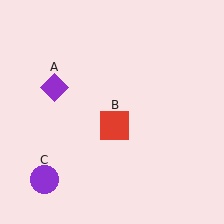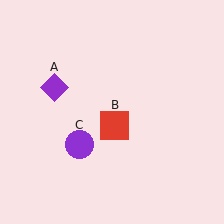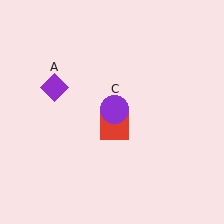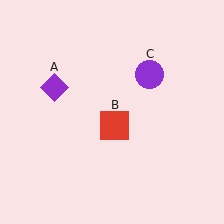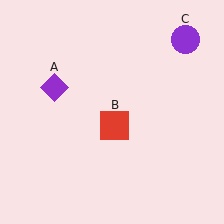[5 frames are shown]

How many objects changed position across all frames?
1 object changed position: purple circle (object C).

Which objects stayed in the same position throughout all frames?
Purple diamond (object A) and red square (object B) remained stationary.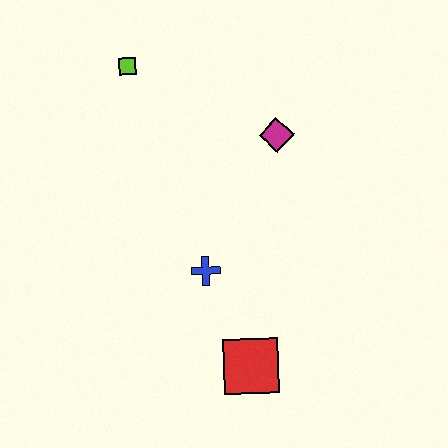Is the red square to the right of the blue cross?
Yes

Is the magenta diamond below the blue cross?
No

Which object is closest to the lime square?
The magenta diamond is closest to the lime square.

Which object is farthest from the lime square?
The red square is farthest from the lime square.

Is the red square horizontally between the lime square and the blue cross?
No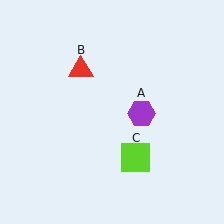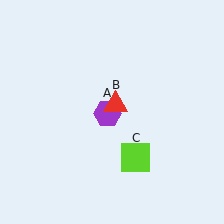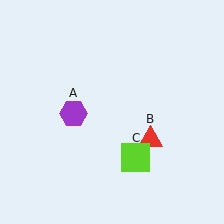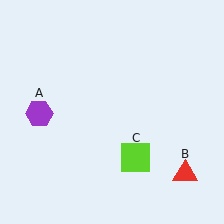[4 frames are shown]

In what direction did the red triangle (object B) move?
The red triangle (object B) moved down and to the right.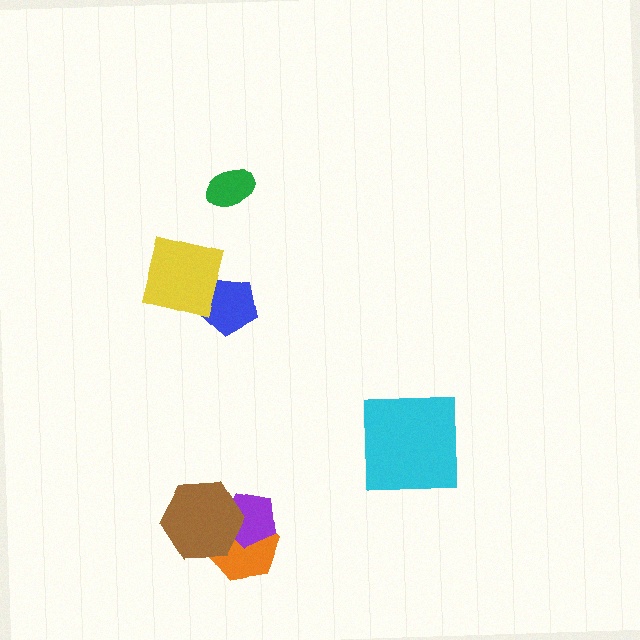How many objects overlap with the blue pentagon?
1 object overlaps with the blue pentagon.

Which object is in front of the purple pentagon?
The brown hexagon is in front of the purple pentagon.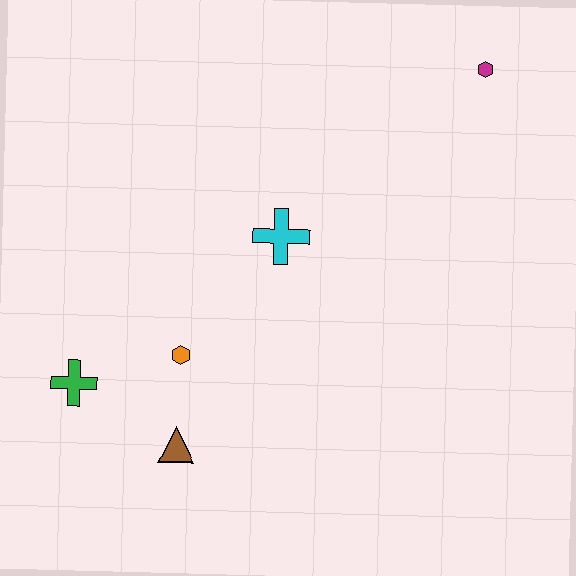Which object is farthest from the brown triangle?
The magenta hexagon is farthest from the brown triangle.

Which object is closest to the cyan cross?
The orange hexagon is closest to the cyan cross.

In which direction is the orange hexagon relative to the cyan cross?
The orange hexagon is below the cyan cross.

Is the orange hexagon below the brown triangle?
No